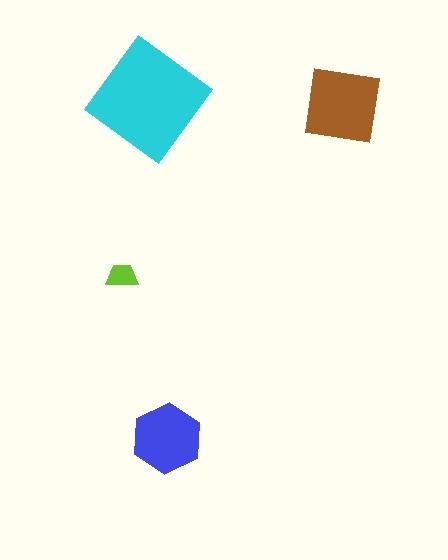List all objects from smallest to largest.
The lime trapezoid, the blue hexagon, the brown square, the cyan diamond.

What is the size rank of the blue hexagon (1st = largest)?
3rd.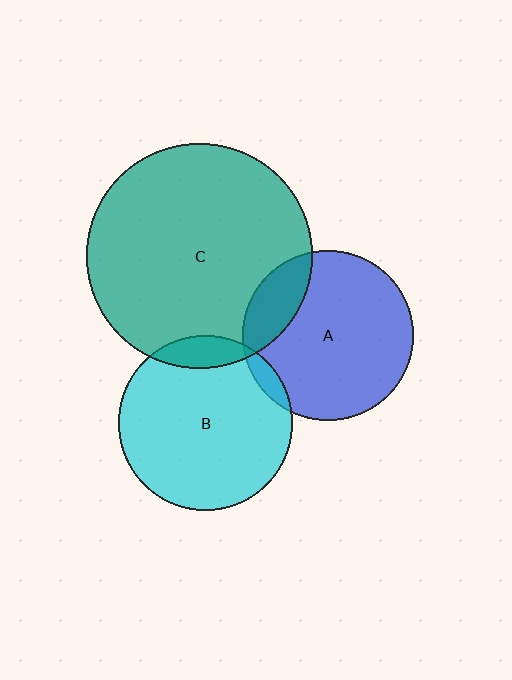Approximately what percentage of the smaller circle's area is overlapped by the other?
Approximately 20%.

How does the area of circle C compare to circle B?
Approximately 1.7 times.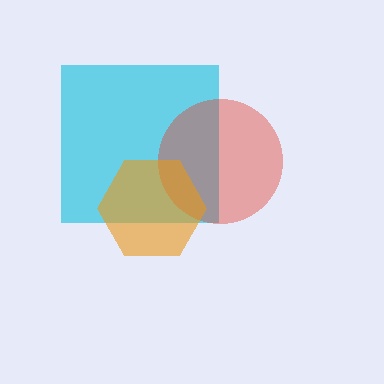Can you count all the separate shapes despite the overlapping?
Yes, there are 3 separate shapes.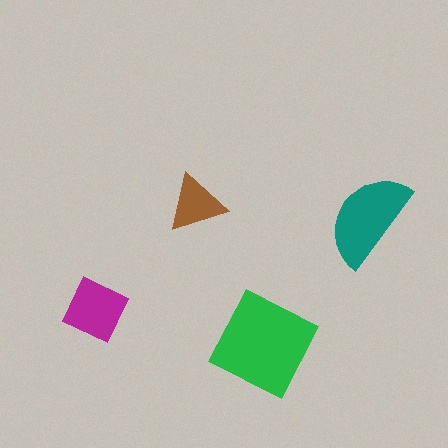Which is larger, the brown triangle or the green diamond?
The green diamond.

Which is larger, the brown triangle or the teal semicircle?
The teal semicircle.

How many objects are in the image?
There are 4 objects in the image.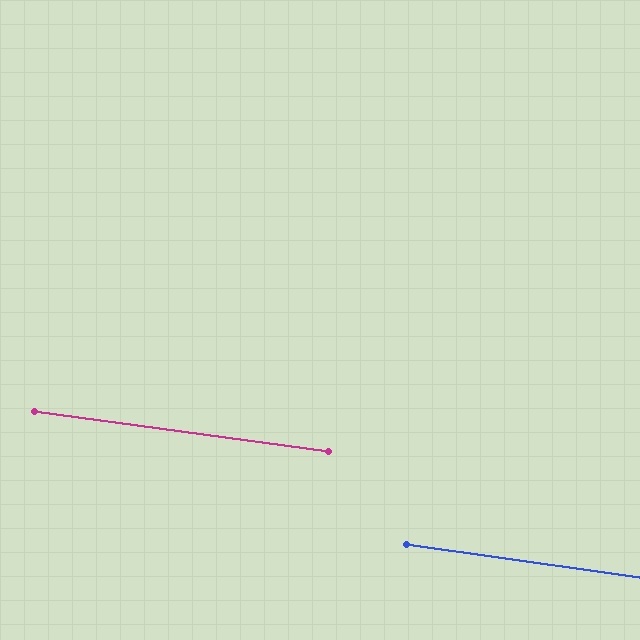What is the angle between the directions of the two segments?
Approximately 0 degrees.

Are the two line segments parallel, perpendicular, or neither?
Parallel — their directions differ by only 0.4°.